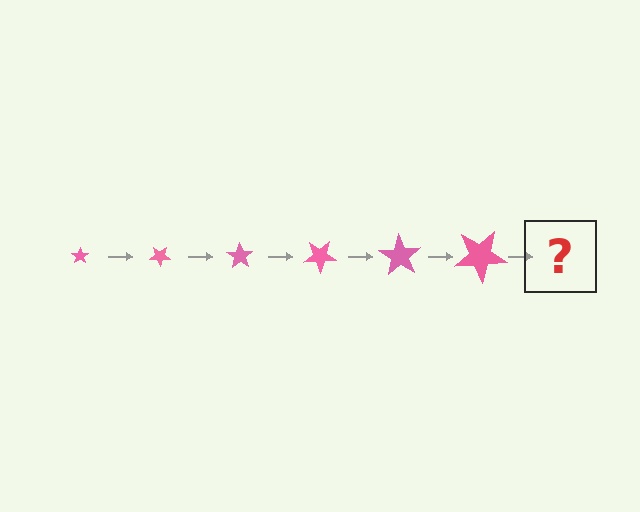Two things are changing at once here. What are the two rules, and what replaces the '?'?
The two rules are that the star grows larger each step and it rotates 35 degrees each step. The '?' should be a star, larger than the previous one and rotated 210 degrees from the start.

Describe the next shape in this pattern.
It should be a star, larger than the previous one and rotated 210 degrees from the start.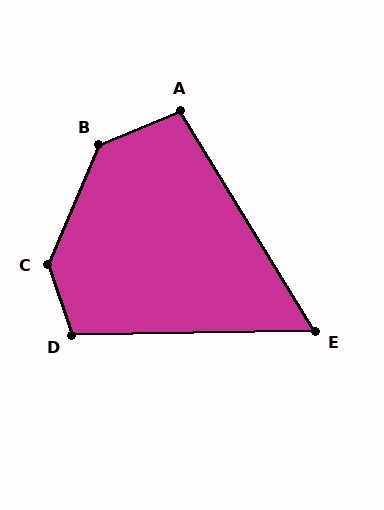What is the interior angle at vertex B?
Approximately 135 degrees (obtuse).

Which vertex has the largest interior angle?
C, at approximately 138 degrees.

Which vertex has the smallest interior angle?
E, at approximately 60 degrees.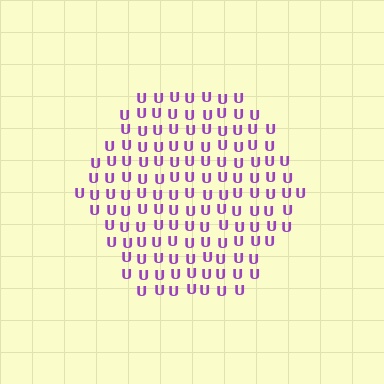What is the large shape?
The large shape is a hexagon.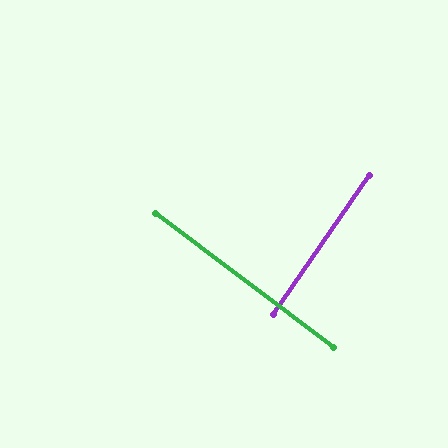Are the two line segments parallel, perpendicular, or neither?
Perpendicular — they meet at approximately 88°.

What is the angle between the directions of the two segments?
Approximately 88 degrees.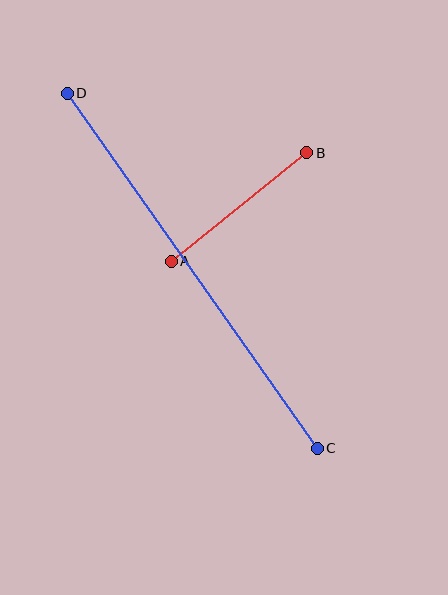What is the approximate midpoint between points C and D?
The midpoint is at approximately (192, 271) pixels.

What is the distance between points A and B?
The distance is approximately 173 pixels.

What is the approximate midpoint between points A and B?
The midpoint is at approximately (239, 207) pixels.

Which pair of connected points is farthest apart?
Points C and D are farthest apart.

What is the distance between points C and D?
The distance is approximately 434 pixels.